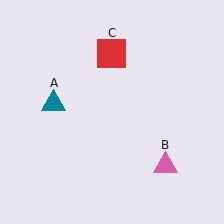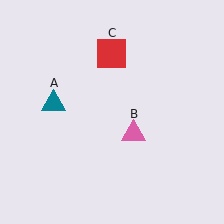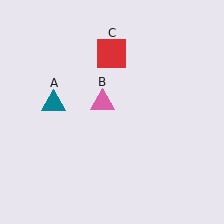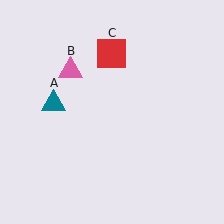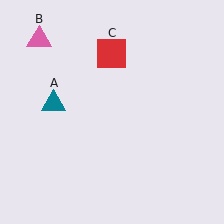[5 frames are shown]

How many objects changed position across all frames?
1 object changed position: pink triangle (object B).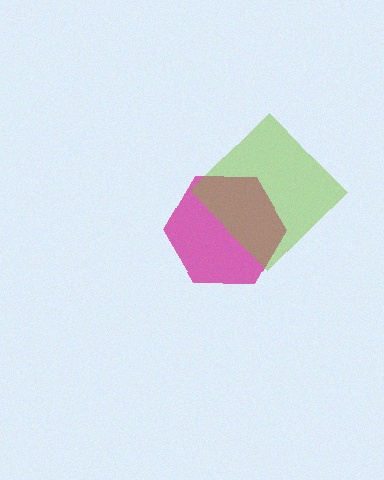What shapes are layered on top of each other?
The layered shapes are: a magenta hexagon, a lime diamond.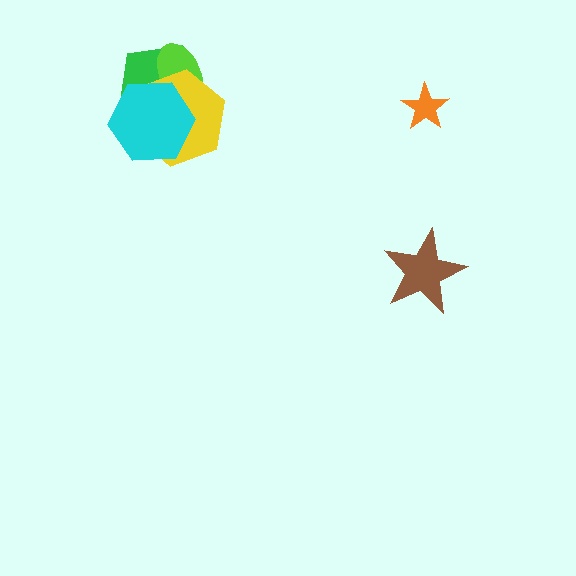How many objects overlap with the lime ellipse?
3 objects overlap with the lime ellipse.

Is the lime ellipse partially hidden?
Yes, it is partially covered by another shape.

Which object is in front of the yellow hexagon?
The cyan hexagon is in front of the yellow hexagon.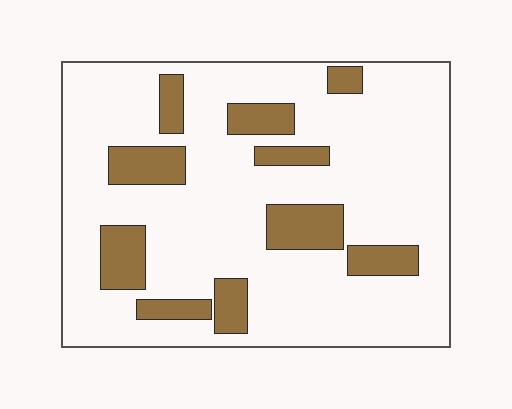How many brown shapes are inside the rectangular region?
10.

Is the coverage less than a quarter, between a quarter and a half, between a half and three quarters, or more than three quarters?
Less than a quarter.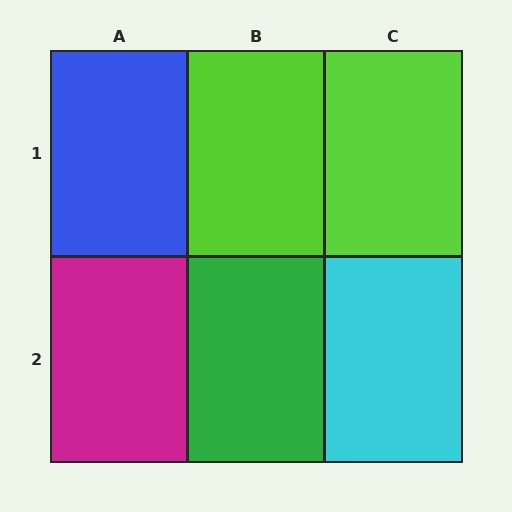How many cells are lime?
2 cells are lime.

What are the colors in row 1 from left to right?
Blue, lime, lime.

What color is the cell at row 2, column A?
Magenta.